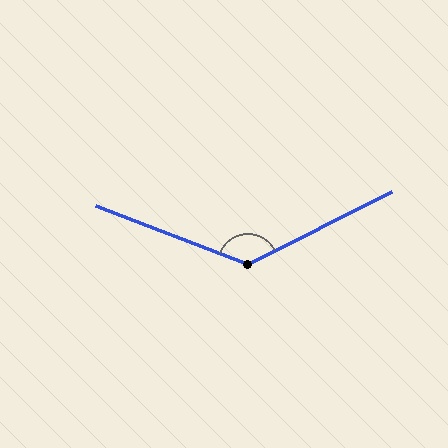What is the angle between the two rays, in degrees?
Approximately 132 degrees.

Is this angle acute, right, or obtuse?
It is obtuse.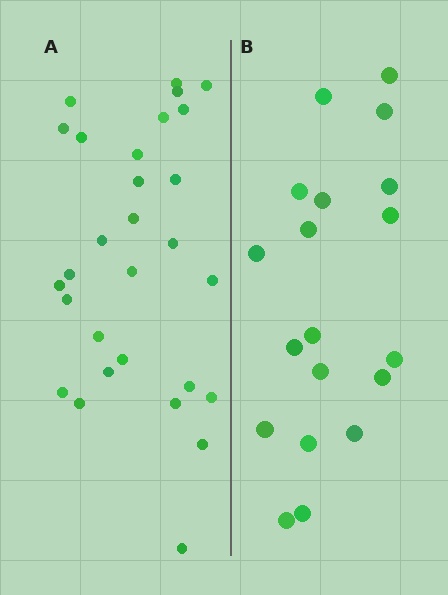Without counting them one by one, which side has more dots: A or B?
Region A (the left region) has more dots.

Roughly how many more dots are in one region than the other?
Region A has roughly 10 or so more dots than region B.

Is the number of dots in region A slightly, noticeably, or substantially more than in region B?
Region A has substantially more. The ratio is roughly 1.5 to 1.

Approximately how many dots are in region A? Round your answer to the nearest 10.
About 30 dots. (The exact count is 29, which rounds to 30.)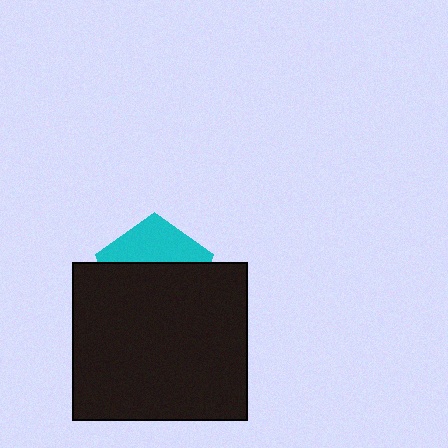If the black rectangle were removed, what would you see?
You would see the complete cyan pentagon.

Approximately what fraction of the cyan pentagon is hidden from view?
Roughly 64% of the cyan pentagon is hidden behind the black rectangle.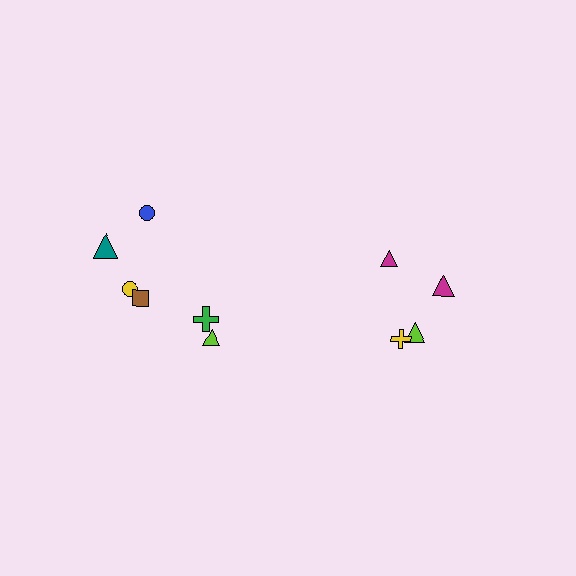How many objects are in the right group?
There are 4 objects.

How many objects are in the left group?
There are 6 objects.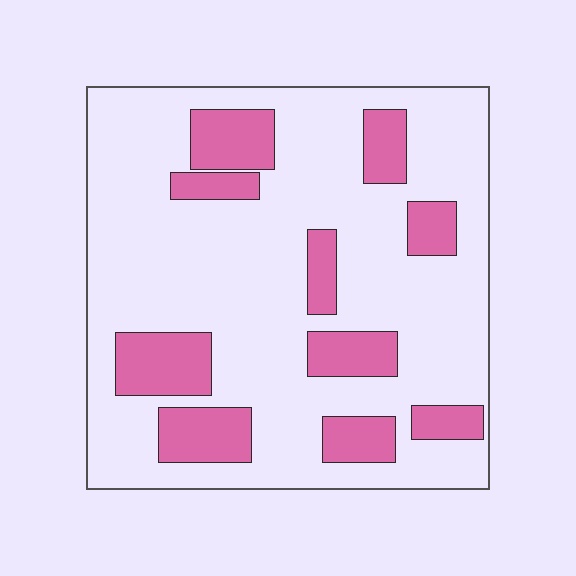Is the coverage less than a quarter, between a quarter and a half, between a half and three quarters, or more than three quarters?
Less than a quarter.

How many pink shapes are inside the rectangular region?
10.